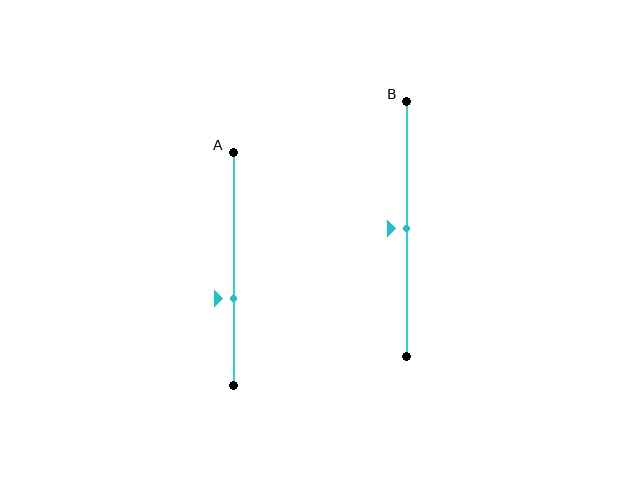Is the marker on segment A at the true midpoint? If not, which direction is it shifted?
No, the marker on segment A is shifted downward by about 13% of the segment length.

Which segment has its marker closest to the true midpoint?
Segment B has its marker closest to the true midpoint.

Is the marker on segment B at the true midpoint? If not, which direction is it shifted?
Yes, the marker on segment B is at the true midpoint.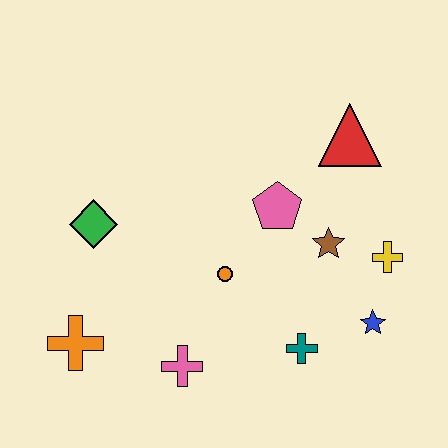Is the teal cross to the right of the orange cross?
Yes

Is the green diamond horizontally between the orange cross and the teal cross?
Yes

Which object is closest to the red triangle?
The pink pentagon is closest to the red triangle.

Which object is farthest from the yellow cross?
The orange cross is farthest from the yellow cross.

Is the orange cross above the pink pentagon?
No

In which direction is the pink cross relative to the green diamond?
The pink cross is below the green diamond.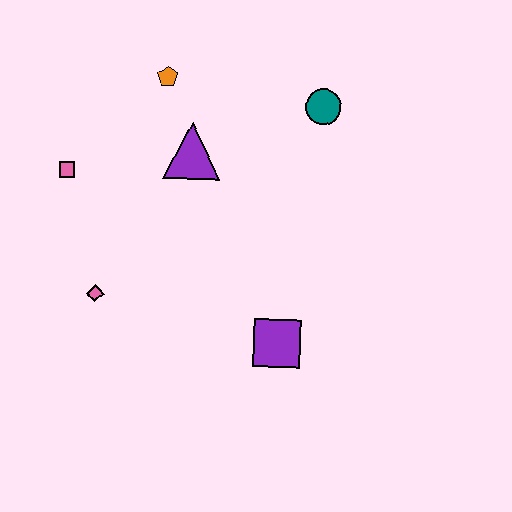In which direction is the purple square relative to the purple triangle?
The purple square is below the purple triangle.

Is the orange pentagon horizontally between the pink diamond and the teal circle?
Yes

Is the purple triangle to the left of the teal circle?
Yes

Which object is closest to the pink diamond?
The pink square is closest to the pink diamond.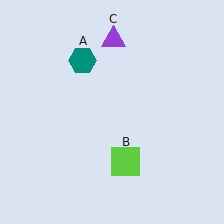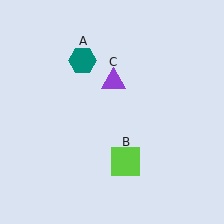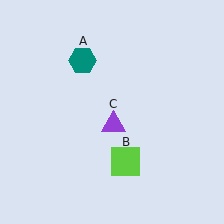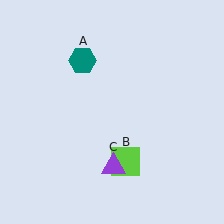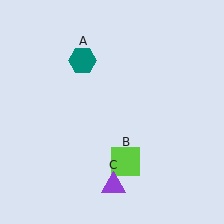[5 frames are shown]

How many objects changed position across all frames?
1 object changed position: purple triangle (object C).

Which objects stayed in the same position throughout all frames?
Teal hexagon (object A) and lime square (object B) remained stationary.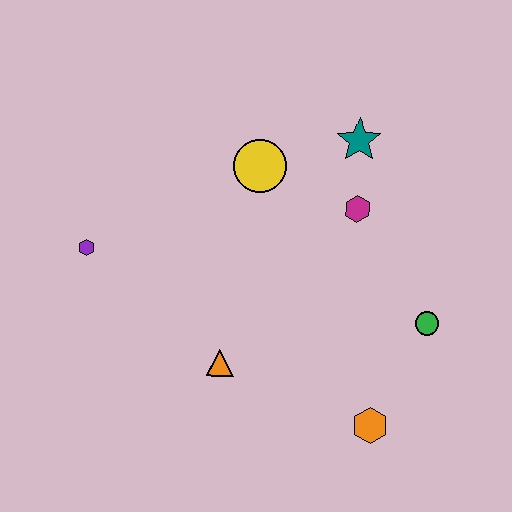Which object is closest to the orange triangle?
The orange hexagon is closest to the orange triangle.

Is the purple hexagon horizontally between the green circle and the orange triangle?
No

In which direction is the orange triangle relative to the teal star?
The orange triangle is below the teal star.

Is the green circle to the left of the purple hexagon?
No